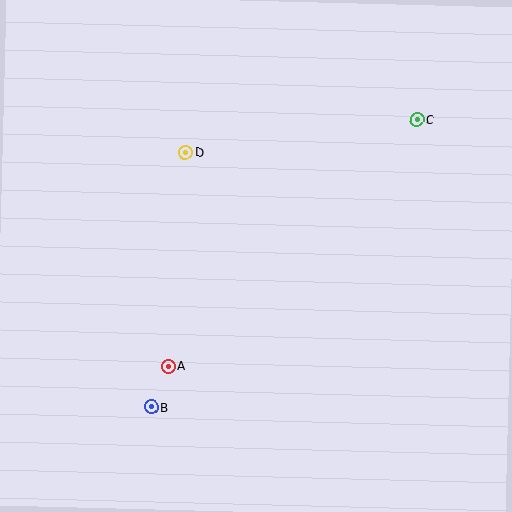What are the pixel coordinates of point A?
Point A is at (168, 366).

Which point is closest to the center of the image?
Point D at (185, 152) is closest to the center.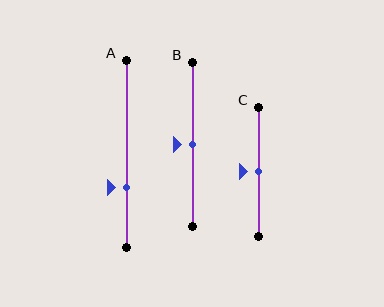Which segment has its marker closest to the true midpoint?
Segment B has its marker closest to the true midpoint.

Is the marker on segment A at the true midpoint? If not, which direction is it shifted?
No, the marker on segment A is shifted downward by about 18% of the segment length.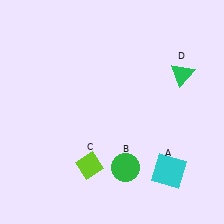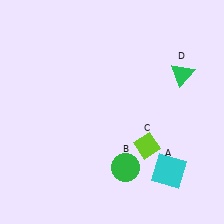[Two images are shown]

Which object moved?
The lime diamond (C) moved right.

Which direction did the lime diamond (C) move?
The lime diamond (C) moved right.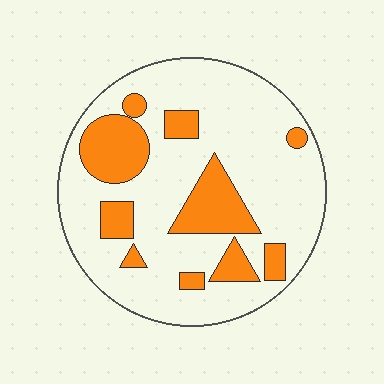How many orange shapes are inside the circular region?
10.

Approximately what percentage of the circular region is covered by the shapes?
Approximately 25%.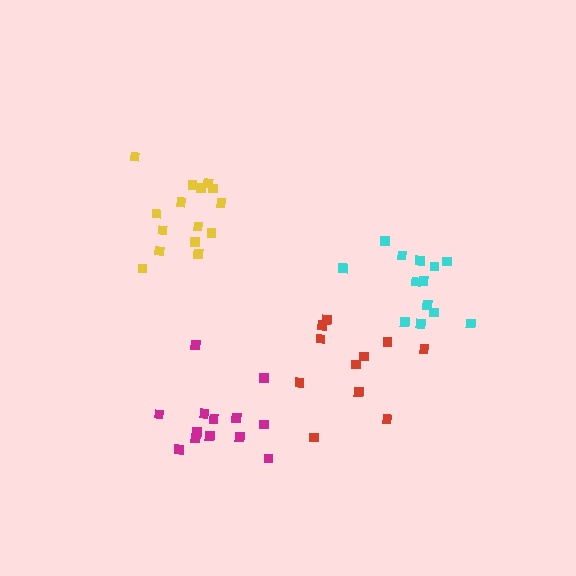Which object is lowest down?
The magenta cluster is bottommost.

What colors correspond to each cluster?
The clusters are colored: magenta, yellow, cyan, red.